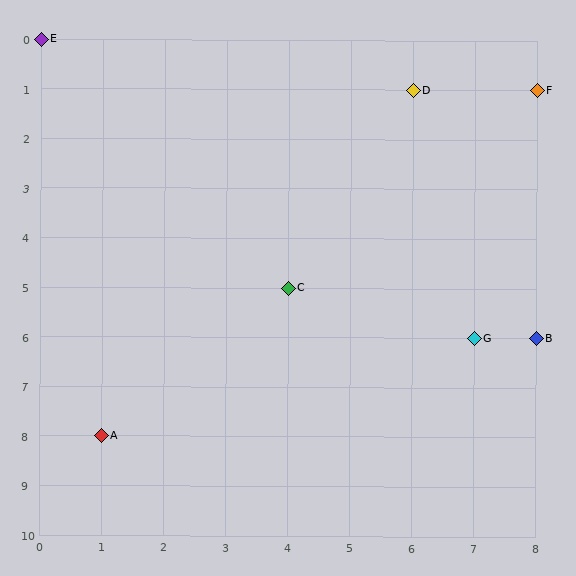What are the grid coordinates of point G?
Point G is at grid coordinates (7, 6).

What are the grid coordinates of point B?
Point B is at grid coordinates (8, 6).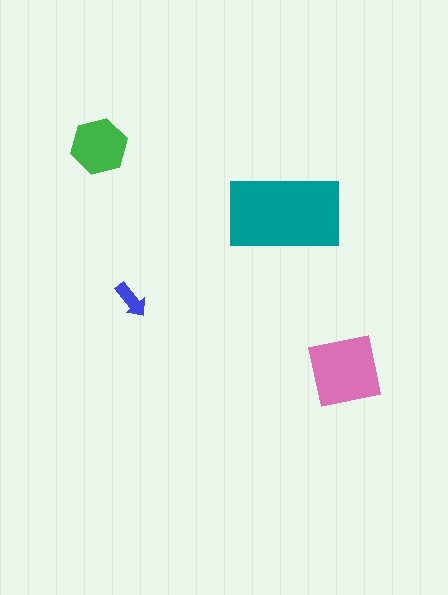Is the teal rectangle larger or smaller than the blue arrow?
Larger.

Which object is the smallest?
The blue arrow.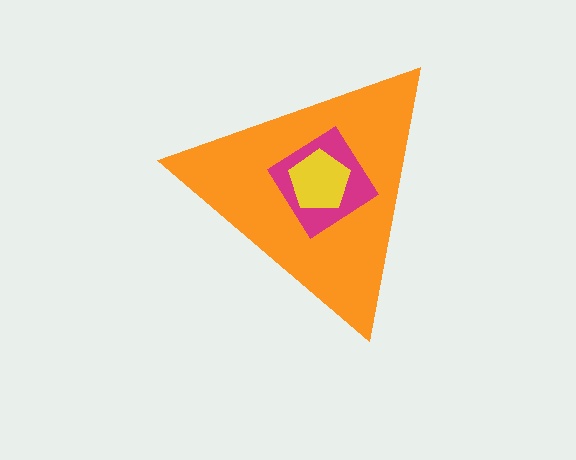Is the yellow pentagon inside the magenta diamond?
Yes.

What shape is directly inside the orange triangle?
The magenta diamond.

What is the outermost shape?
The orange triangle.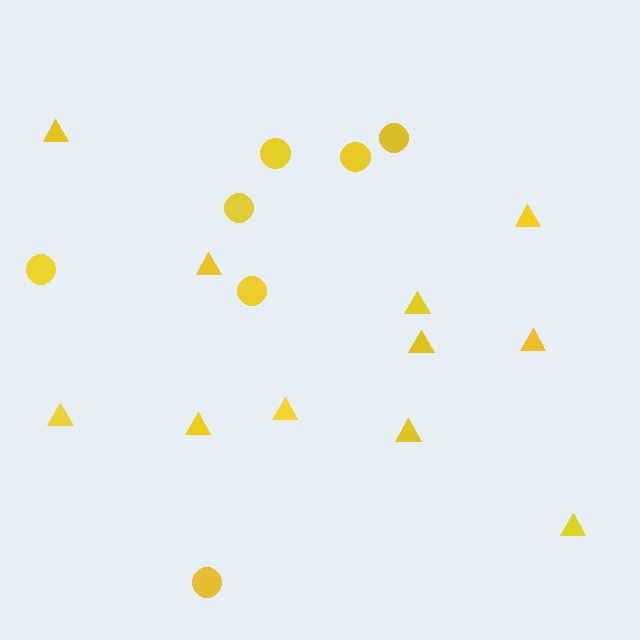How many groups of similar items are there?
There are 2 groups: one group of triangles (11) and one group of circles (7).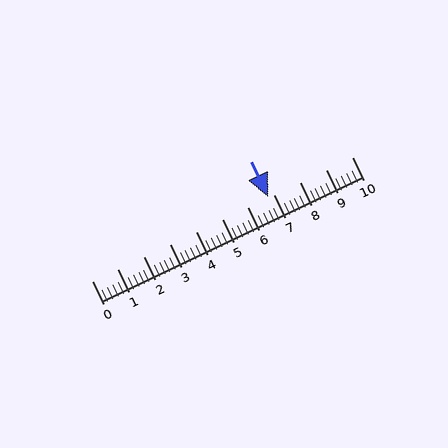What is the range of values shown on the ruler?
The ruler shows values from 0 to 10.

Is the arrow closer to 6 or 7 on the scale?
The arrow is closer to 7.